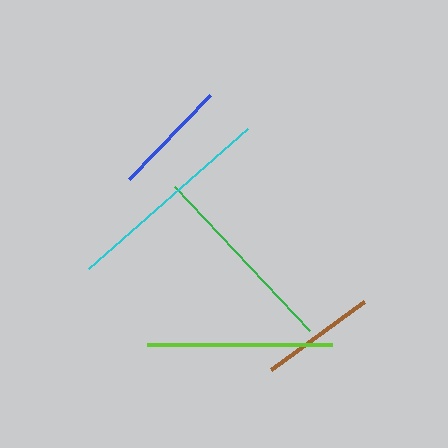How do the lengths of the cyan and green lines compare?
The cyan and green lines are approximately the same length.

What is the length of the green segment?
The green segment is approximately 197 pixels long.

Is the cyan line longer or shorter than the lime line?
The cyan line is longer than the lime line.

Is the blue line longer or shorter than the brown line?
The blue line is longer than the brown line.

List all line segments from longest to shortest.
From longest to shortest: cyan, green, lime, blue, brown.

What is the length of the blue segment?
The blue segment is approximately 117 pixels long.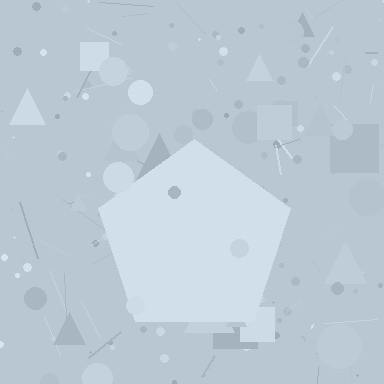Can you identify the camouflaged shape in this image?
The camouflaged shape is a pentagon.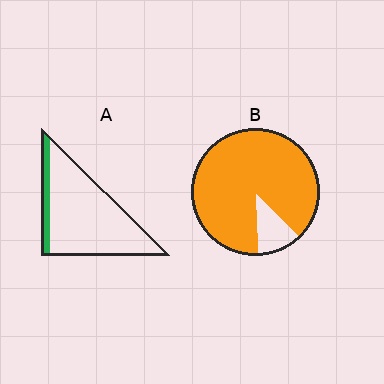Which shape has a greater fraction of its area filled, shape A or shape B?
Shape B.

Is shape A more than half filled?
No.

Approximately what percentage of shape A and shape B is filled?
A is approximately 15% and B is approximately 90%.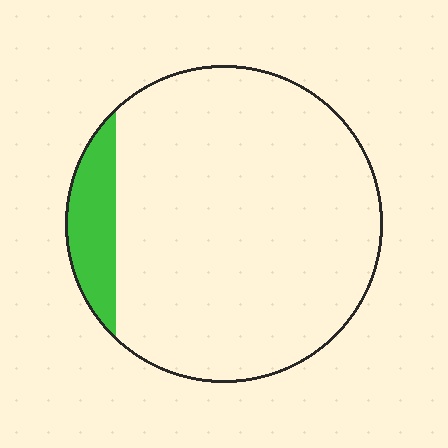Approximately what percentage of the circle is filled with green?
Approximately 10%.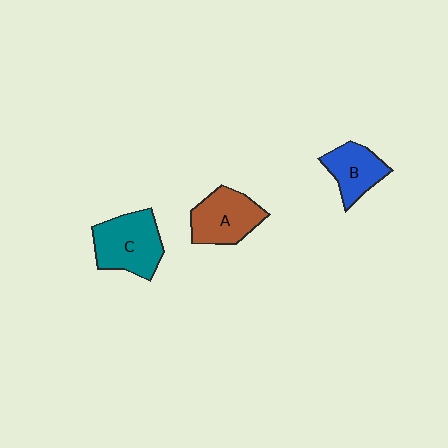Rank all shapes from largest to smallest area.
From largest to smallest: C (teal), A (brown), B (blue).